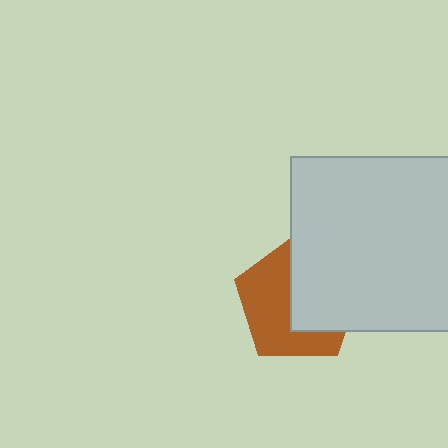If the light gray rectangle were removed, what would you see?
You would see the complete brown pentagon.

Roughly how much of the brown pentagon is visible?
About half of it is visible (roughly 52%).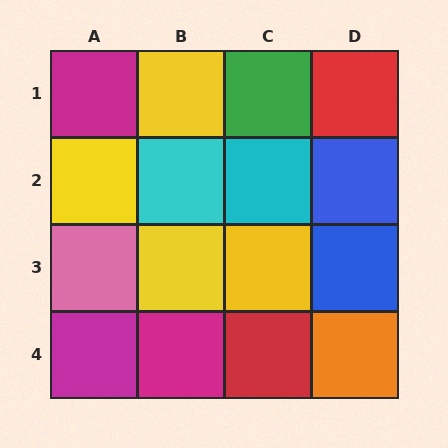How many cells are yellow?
4 cells are yellow.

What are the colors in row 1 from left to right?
Magenta, yellow, green, red.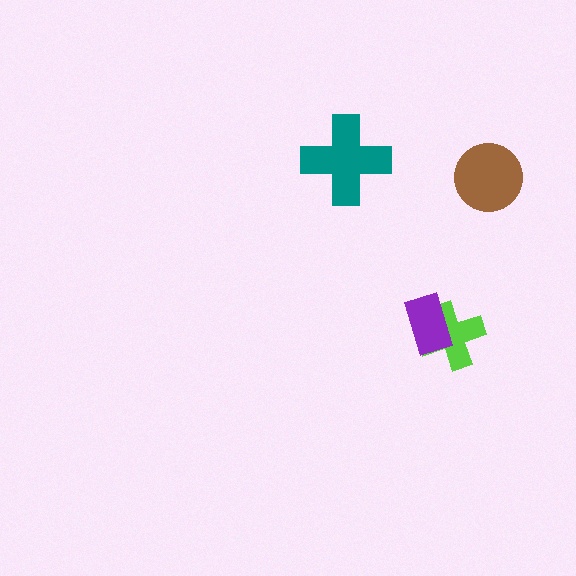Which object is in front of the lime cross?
The purple rectangle is in front of the lime cross.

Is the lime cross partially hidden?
Yes, it is partially covered by another shape.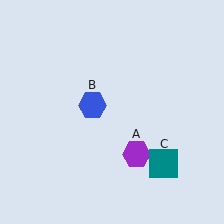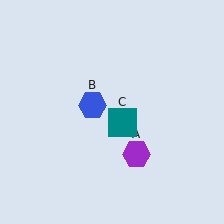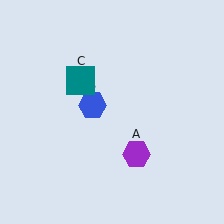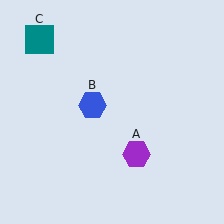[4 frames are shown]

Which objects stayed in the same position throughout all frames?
Purple hexagon (object A) and blue hexagon (object B) remained stationary.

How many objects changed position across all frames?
1 object changed position: teal square (object C).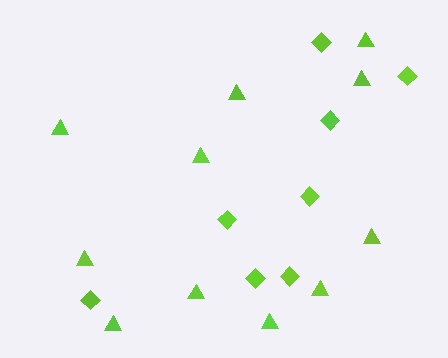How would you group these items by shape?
There are 2 groups: one group of triangles (11) and one group of diamonds (8).